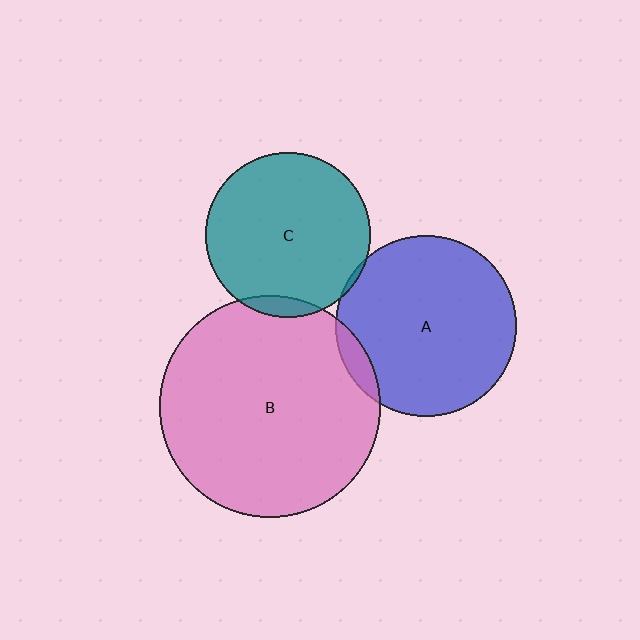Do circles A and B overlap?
Yes.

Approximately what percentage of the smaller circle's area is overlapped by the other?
Approximately 5%.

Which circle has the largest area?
Circle B (pink).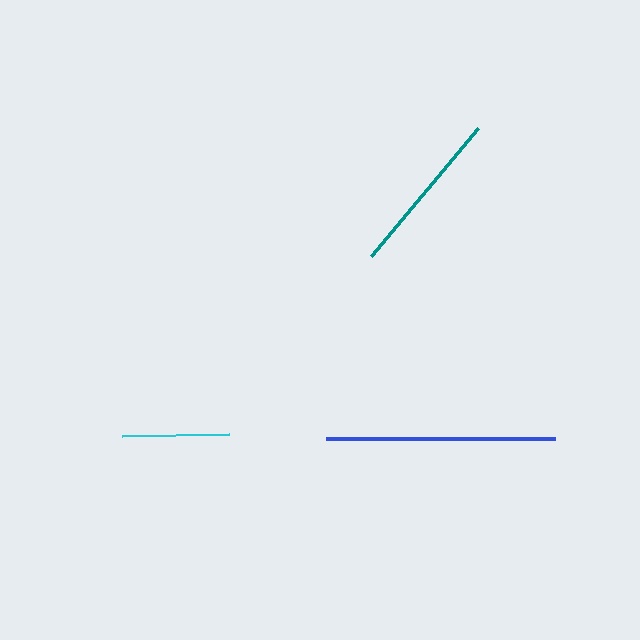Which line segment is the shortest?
The cyan line is the shortest at approximately 107 pixels.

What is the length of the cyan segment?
The cyan segment is approximately 107 pixels long.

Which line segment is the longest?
The blue line is the longest at approximately 230 pixels.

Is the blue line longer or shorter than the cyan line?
The blue line is longer than the cyan line.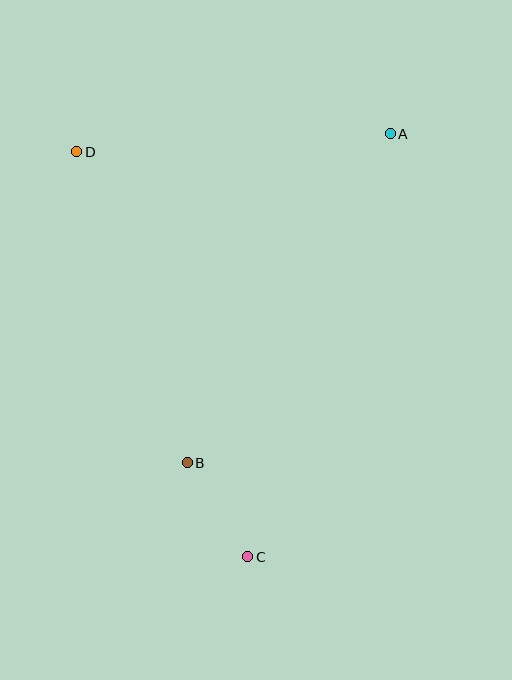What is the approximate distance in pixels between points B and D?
The distance between B and D is approximately 330 pixels.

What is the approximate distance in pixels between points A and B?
The distance between A and B is approximately 387 pixels.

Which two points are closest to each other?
Points B and C are closest to each other.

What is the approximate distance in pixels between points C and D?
The distance between C and D is approximately 439 pixels.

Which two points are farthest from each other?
Points A and C are farthest from each other.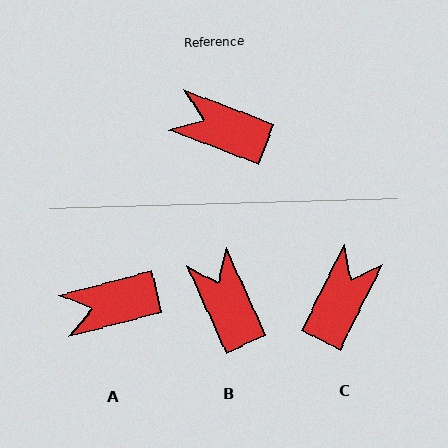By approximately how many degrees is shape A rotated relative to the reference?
Approximately 35 degrees counter-clockwise.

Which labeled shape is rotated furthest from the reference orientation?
C, about 96 degrees away.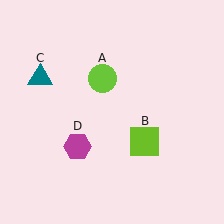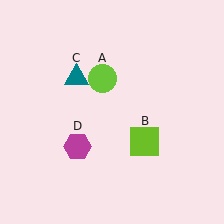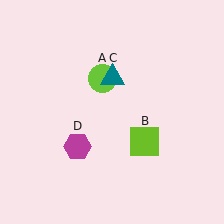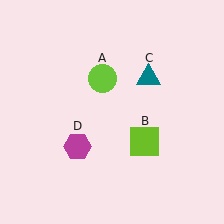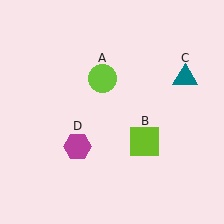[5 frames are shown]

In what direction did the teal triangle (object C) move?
The teal triangle (object C) moved right.